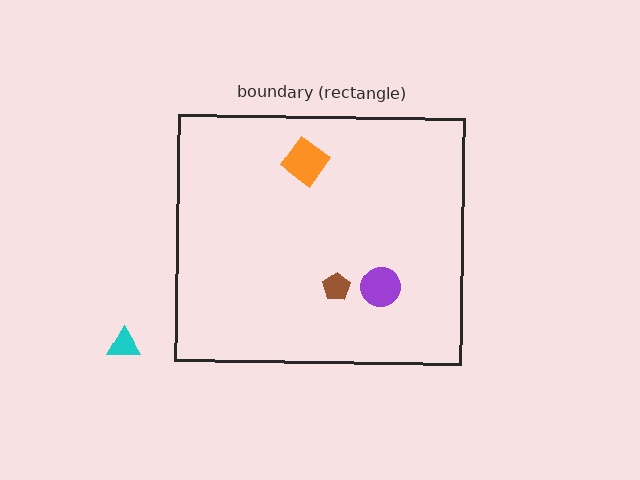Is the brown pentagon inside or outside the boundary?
Inside.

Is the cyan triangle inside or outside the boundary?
Outside.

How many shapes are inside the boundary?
3 inside, 1 outside.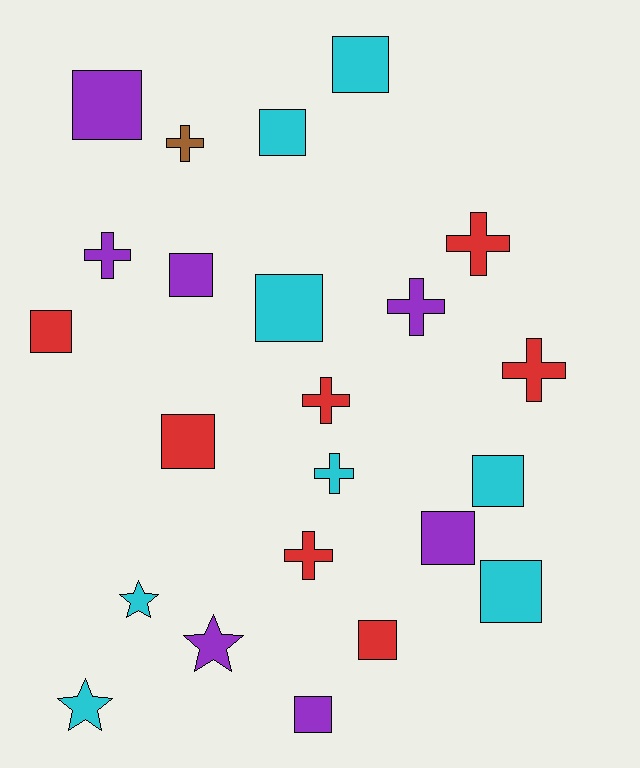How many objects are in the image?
There are 23 objects.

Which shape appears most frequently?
Square, with 12 objects.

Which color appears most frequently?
Cyan, with 8 objects.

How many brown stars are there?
There are no brown stars.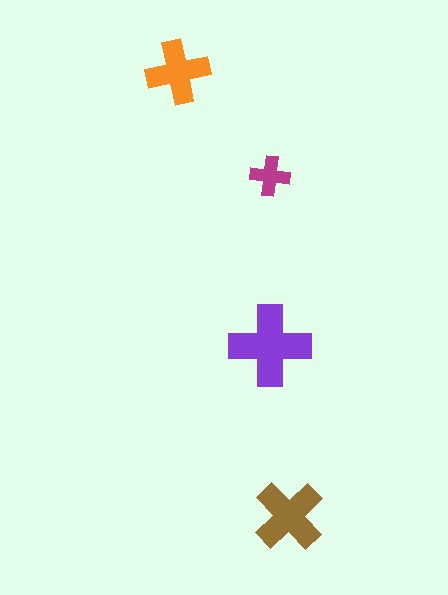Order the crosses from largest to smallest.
the purple one, the brown one, the orange one, the magenta one.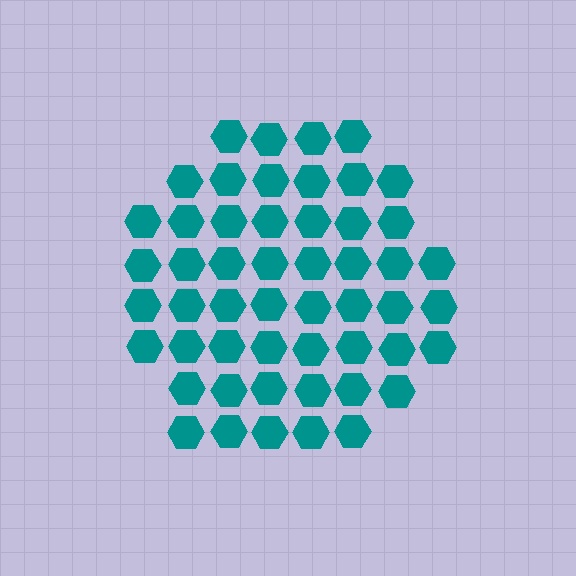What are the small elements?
The small elements are hexagons.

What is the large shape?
The large shape is a hexagon.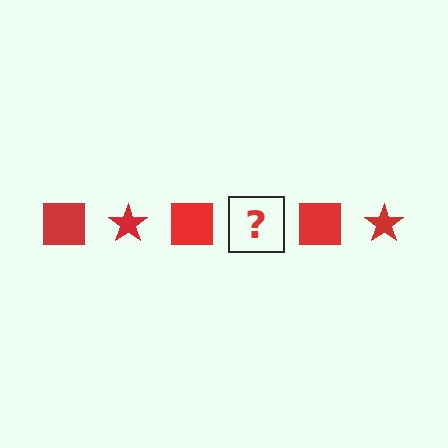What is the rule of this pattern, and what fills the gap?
The rule is that the pattern cycles through square, star shapes in red. The gap should be filled with a red star.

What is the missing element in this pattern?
The missing element is a red star.